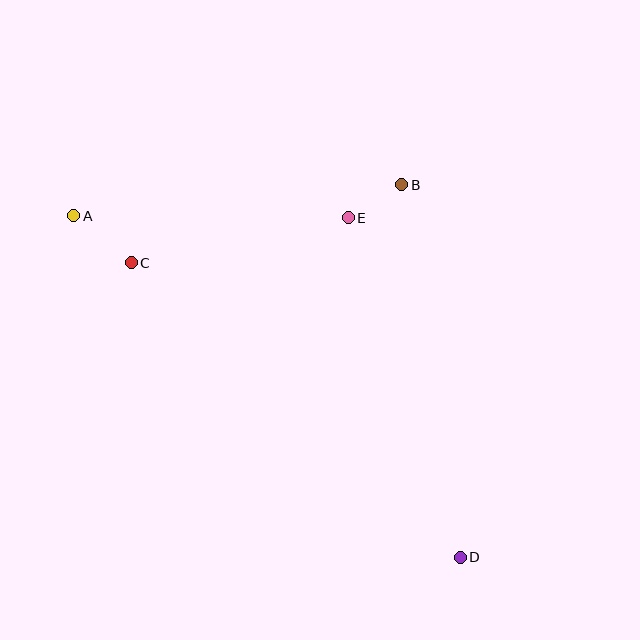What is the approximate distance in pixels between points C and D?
The distance between C and D is approximately 442 pixels.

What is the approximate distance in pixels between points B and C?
The distance between B and C is approximately 281 pixels.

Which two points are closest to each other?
Points B and E are closest to each other.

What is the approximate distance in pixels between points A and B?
The distance between A and B is approximately 330 pixels.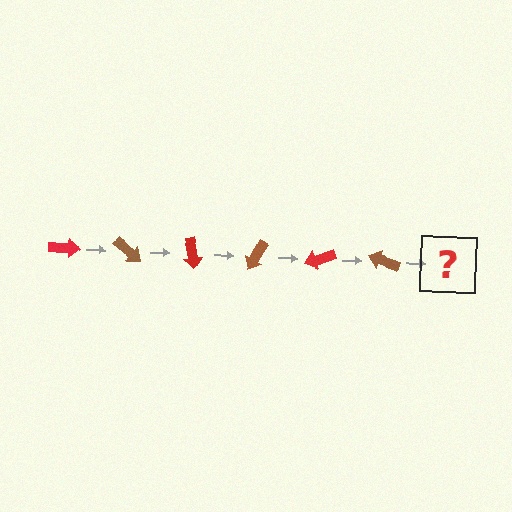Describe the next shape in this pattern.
It should be a red arrow, rotated 240 degrees from the start.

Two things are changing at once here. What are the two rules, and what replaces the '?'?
The two rules are that it rotates 40 degrees each step and the color cycles through red and brown. The '?' should be a red arrow, rotated 240 degrees from the start.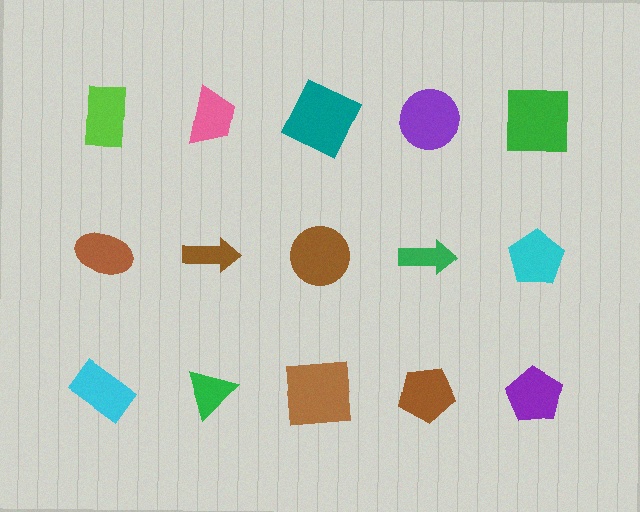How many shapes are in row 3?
5 shapes.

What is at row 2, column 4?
A green arrow.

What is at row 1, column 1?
A lime rectangle.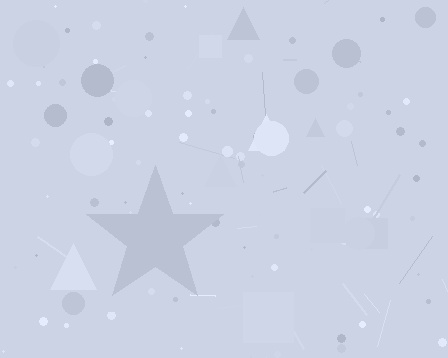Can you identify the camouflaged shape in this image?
The camouflaged shape is a star.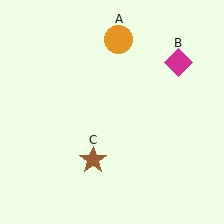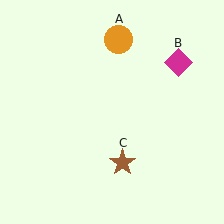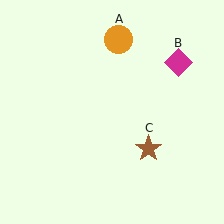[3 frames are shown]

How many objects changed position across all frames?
1 object changed position: brown star (object C).